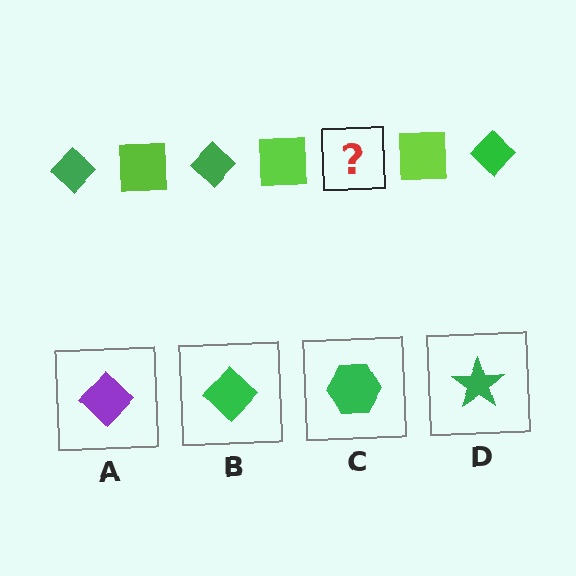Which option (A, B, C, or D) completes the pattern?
B.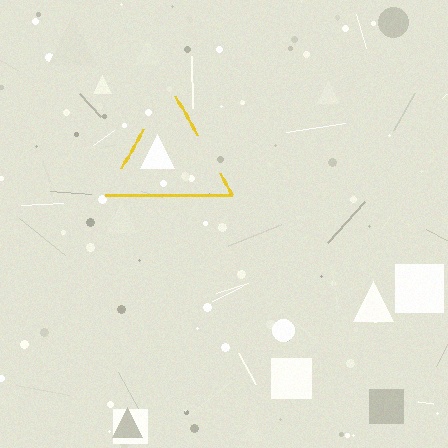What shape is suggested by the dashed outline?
The dashed outline suggests a triangle.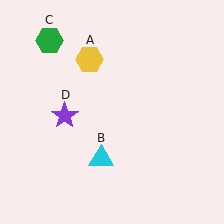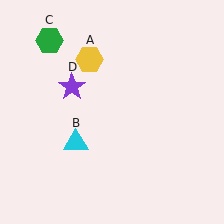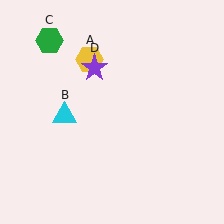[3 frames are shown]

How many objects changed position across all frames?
2 objects changed position: cyan triangle (object B), purple star (object D).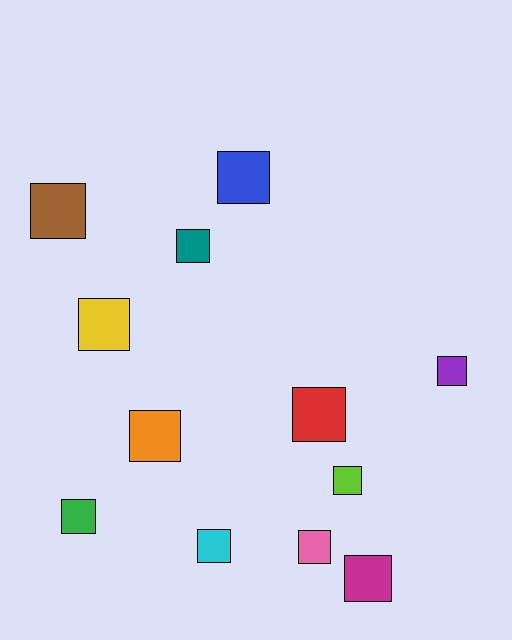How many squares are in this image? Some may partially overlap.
There are 12 squares.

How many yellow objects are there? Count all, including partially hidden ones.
There is 1 yellow object.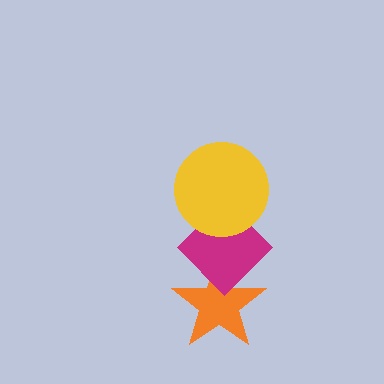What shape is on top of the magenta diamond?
The yellow circle is on top of the magenta diamond.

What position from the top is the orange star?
The orange star is 3rd from the top.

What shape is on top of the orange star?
The magenta diamond is on top of the orange star.